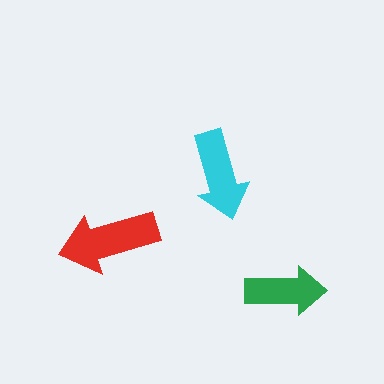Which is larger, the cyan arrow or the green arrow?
The cyan one.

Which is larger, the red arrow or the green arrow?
The red one.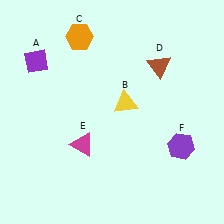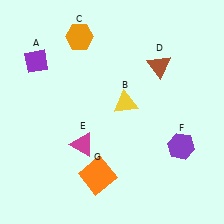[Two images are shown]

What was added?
An orange square (G) was added in Image 2.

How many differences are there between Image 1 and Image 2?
There is 1 difference between the two images.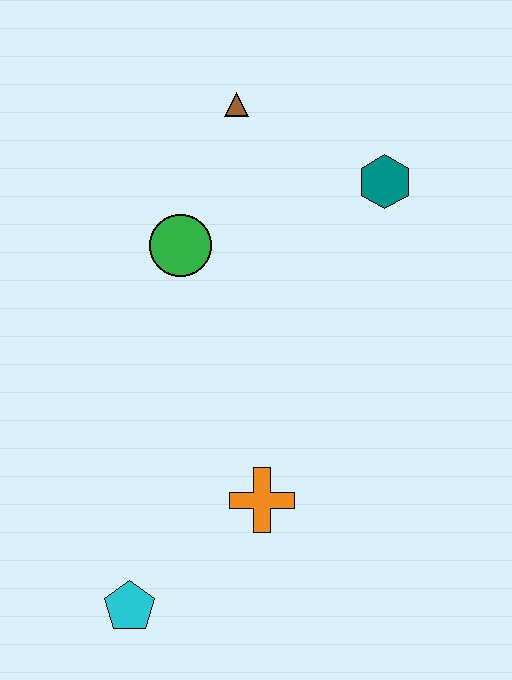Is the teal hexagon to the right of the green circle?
Yes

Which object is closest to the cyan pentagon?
The orange cross is closest to the cyan pentagon.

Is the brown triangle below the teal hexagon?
No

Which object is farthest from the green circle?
The cyan pentagon is farthest from the green circle.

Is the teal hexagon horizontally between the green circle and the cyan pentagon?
No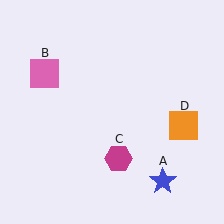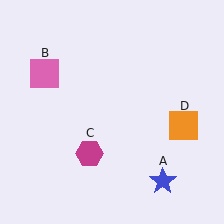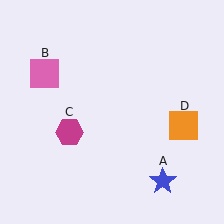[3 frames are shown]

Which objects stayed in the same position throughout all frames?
Blue star (object A) and pink square (object B) and orange square (object D) remained stationary.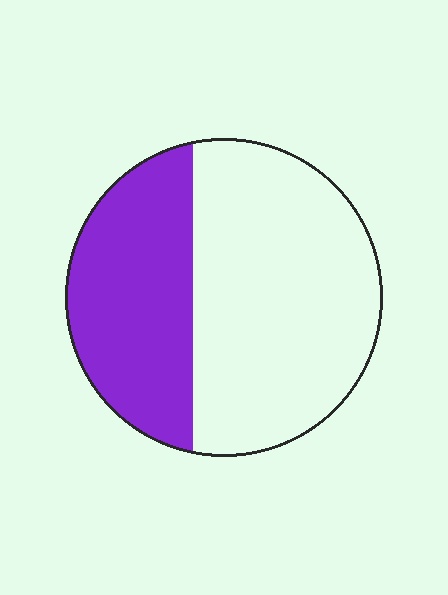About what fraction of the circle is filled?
About three eighths (3/8).